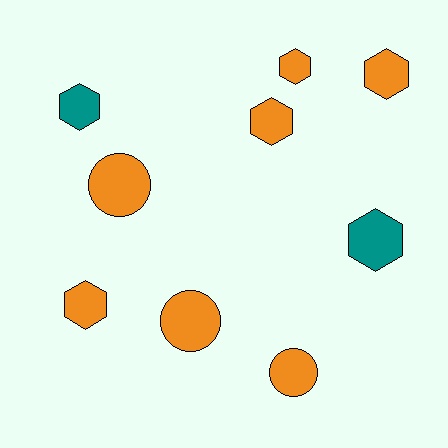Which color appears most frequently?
Orange, with 7 objects.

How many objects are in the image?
There are 9 objects.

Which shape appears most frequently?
Hexagon, with 6 objects.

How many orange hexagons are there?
There are 4 orange hexagons.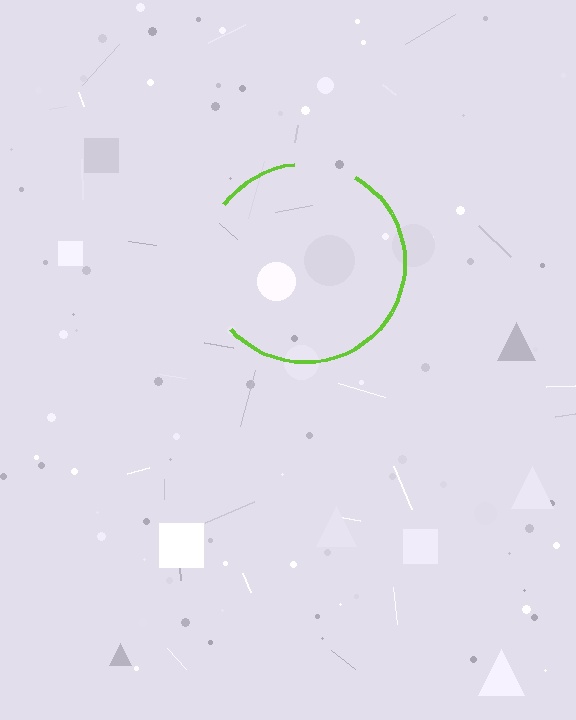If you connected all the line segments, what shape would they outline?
They would outline a circle.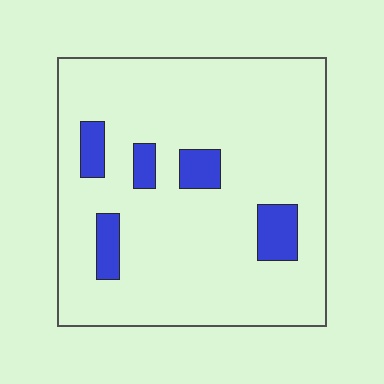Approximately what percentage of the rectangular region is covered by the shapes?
Approximately 10%.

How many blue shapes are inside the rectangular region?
5.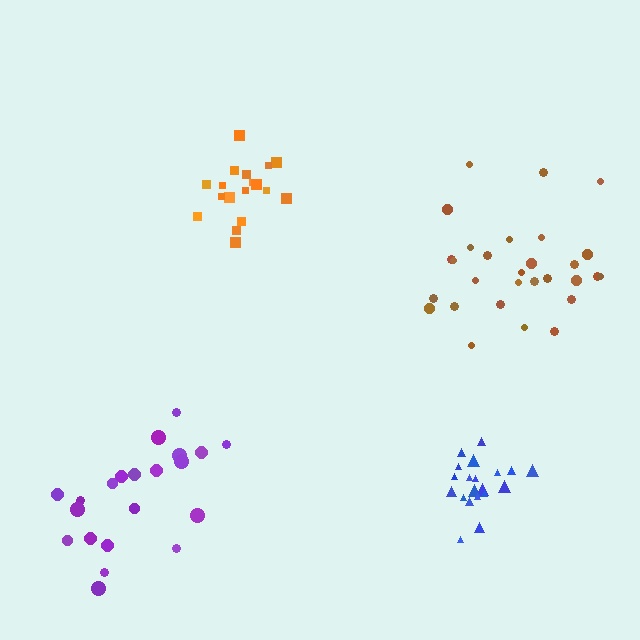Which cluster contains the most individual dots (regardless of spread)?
Brown (29).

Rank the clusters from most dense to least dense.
blue, orange, brown, purple.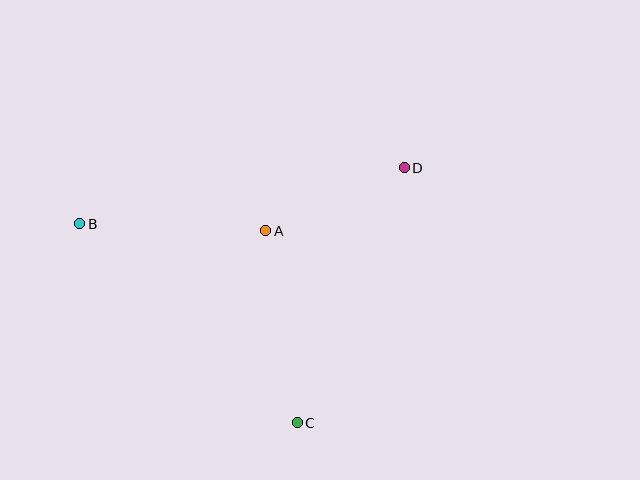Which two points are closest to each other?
Points A and D are closest to each other.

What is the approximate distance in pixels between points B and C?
The distance between B and C is approximately 295 pixels.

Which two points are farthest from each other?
Points B and D are farthest from each other.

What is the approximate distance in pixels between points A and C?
The distance between A and C is approximately 195 pixels.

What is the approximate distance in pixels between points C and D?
The distance between C and D is approximately 277 pixels.